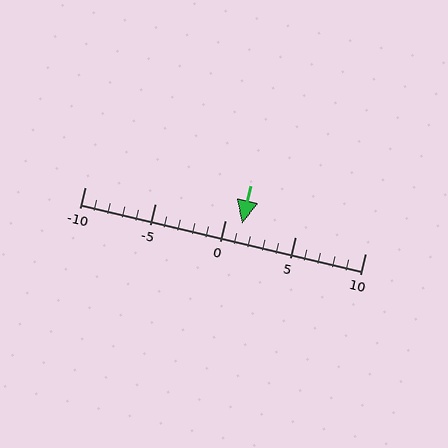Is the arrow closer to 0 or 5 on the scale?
The arrow is closer to 0.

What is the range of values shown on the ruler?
The ruler shows values from -10 to 10.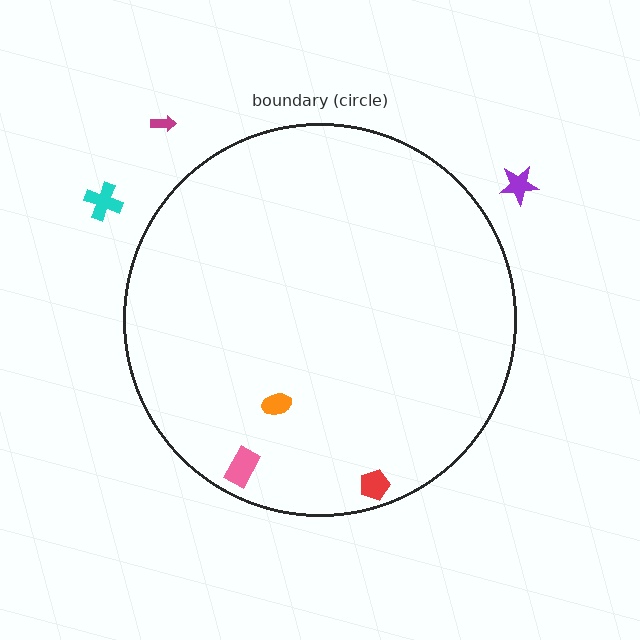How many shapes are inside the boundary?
3 inside, 3 outside.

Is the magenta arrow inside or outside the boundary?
Outside.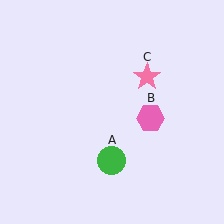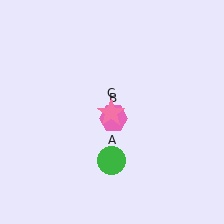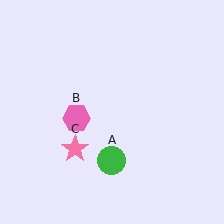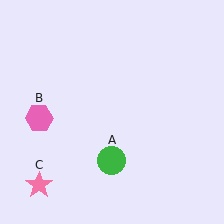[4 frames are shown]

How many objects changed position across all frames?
2 objects changed position: pink hexagon (object B), pink star (object C).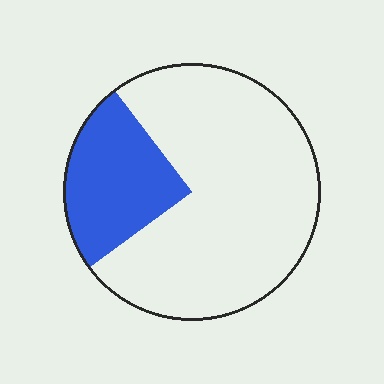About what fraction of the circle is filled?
About one quarter (1/4).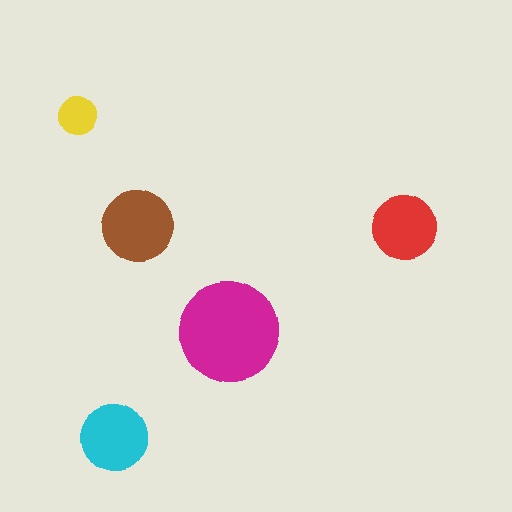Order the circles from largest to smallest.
the magenta one, the brown one, the cyan one, the red one, the yellow one.